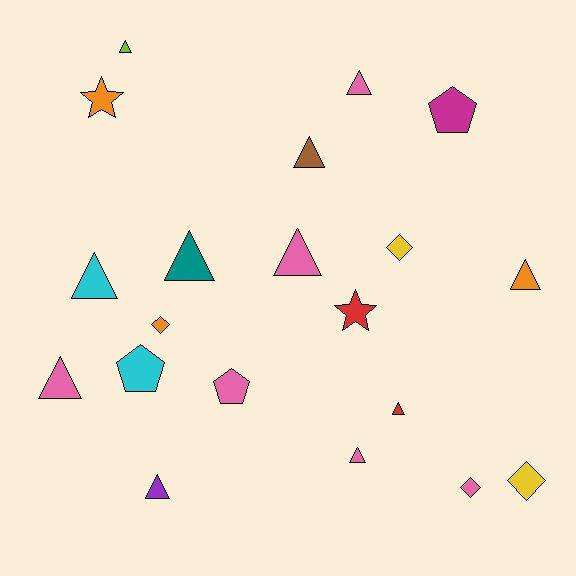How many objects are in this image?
There are 20 objects.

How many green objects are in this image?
There are no green objects.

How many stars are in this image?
There are 2 stars.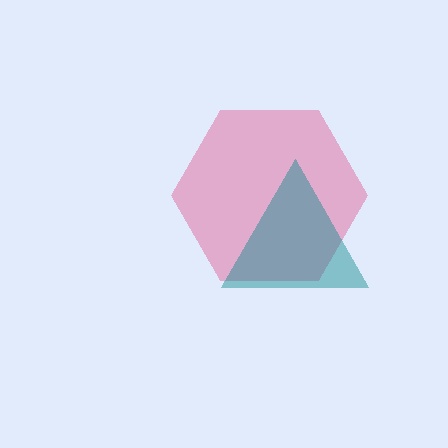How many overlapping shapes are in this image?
There are 2 overlapping shapes in the image.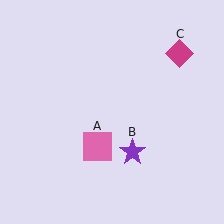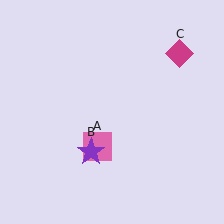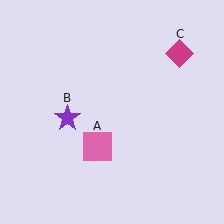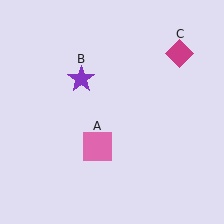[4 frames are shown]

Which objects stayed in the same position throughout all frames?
Pink square (object A) and magenta diamond (object C) remained stationary.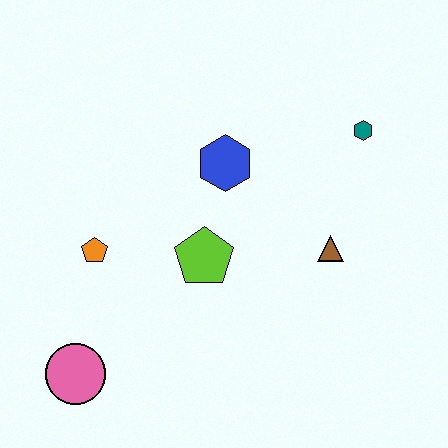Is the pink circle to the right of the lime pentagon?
No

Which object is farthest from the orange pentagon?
The teal hexagon is farthest from the orange pentagon.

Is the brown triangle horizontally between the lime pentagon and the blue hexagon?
No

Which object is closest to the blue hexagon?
The lime pentagon is closest to the blue hexagon.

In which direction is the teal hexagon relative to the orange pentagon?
The teal hexagon is to the right of the orange pentagon.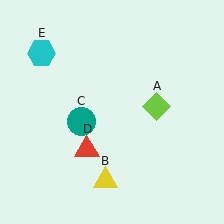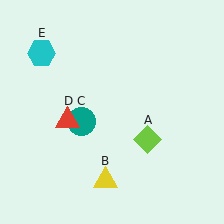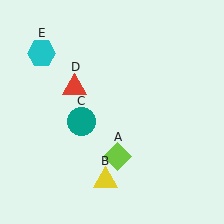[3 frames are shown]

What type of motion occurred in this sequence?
The lime diamond (object A), red triangle (object D) rotated clockwise around the center of the scene.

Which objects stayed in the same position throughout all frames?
Yellow triangle (object B) and teal circle (object C) and cyan hexagon (object E) remained stationary.